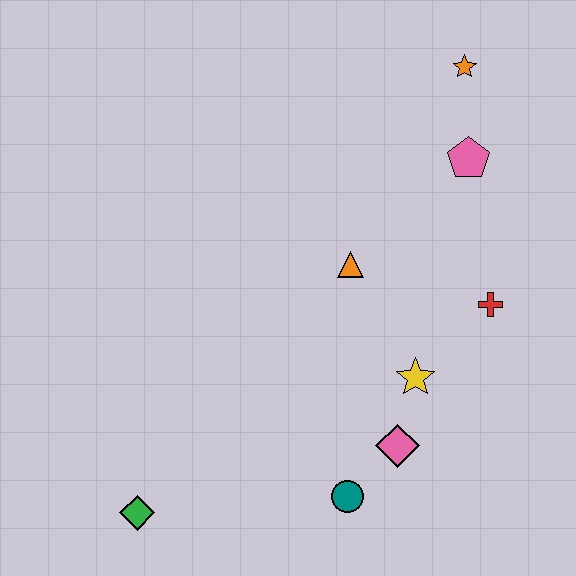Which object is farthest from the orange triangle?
The green diamond is farthest from the orange triangle.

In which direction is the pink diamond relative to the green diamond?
The pink diamond is to the right of the green diamond.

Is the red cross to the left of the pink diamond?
No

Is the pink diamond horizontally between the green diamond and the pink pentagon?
Yes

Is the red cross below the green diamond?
No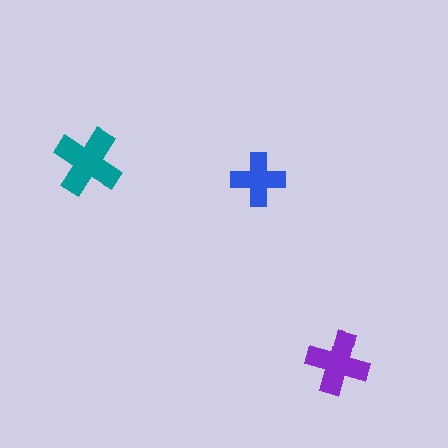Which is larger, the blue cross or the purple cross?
The purple one.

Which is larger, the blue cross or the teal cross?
The teal one.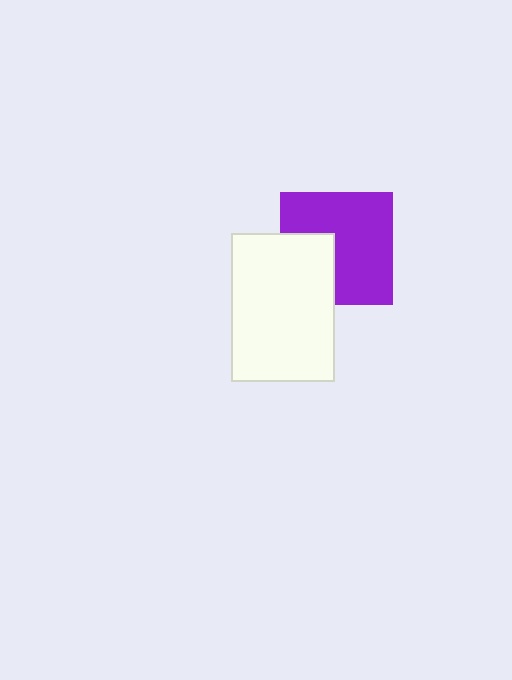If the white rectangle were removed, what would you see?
You would see the complete purple square.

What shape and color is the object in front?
The object in front is a white rectangle.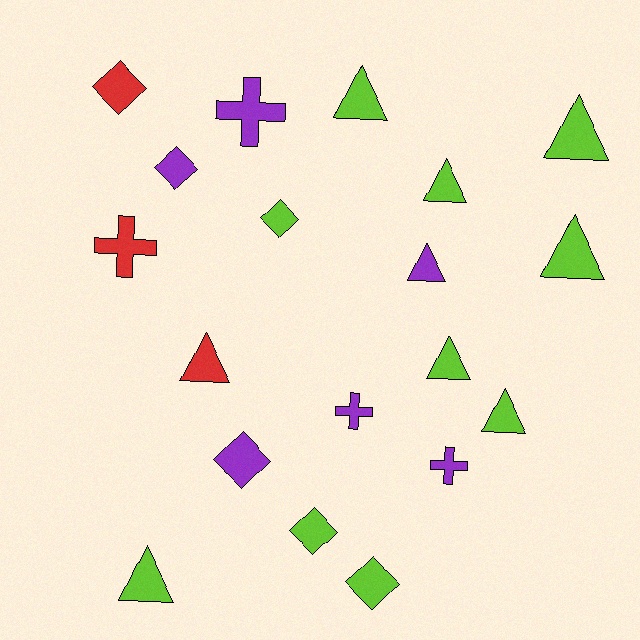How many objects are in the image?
There are 19 objects.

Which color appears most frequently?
Lime, with 10 objects.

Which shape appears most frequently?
Triangle, with 9 objects.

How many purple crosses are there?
There are 3 purple crosses.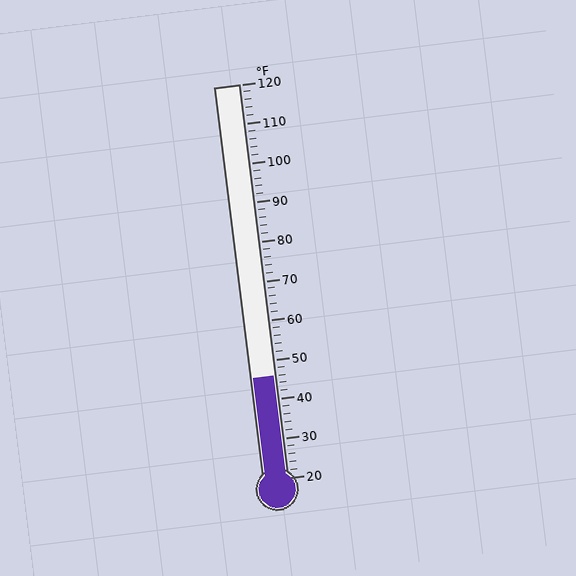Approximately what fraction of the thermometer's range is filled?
The thermometer is filled to approximately 25% of its range.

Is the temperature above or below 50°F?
The temperature is below 50°F.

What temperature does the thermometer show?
The thermometer shows approximately 46°F.